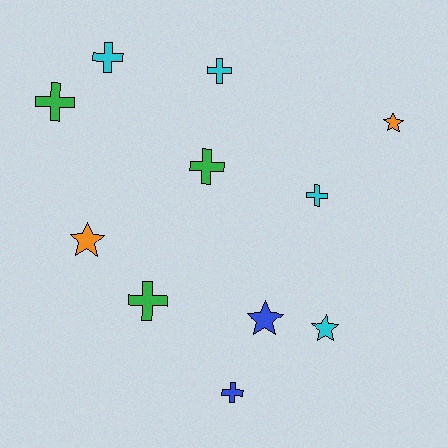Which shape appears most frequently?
Cross, with 7 objects.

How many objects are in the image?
There are 11 objects.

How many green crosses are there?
There are 3 green crosses.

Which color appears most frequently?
Cyan, with 4 objects.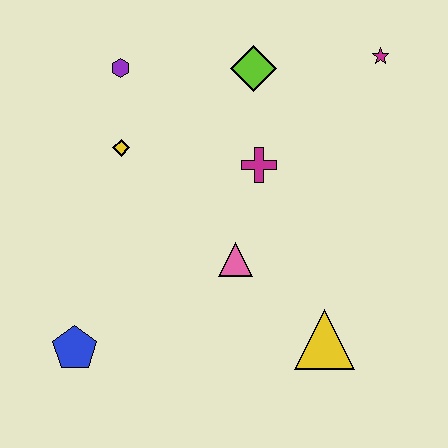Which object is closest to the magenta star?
The lime diamond is closest to the magenta star.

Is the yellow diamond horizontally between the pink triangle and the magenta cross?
No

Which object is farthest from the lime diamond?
The blue pentagon is farthest from the lime diamond.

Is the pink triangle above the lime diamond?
No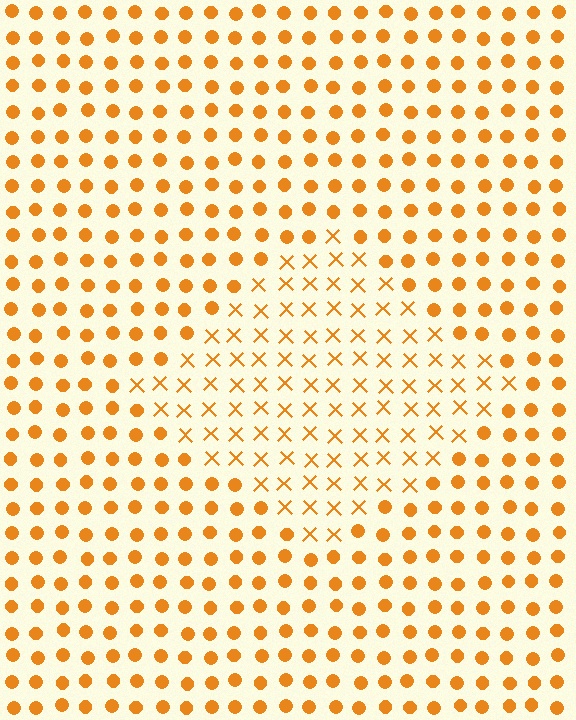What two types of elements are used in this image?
The image uses X marks inside the diamond region and circles outside it.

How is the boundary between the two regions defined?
The boundary is defined by a change in element shape: X marks inside vs. circles outside. All elements share the same color and spacing.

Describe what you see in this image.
The image is filled with small orange elements arranged in a uniform grid. A diamond-shaped region contains X marks, while the surrounding area contains circles. The boundary is defined purely by the change in element shape.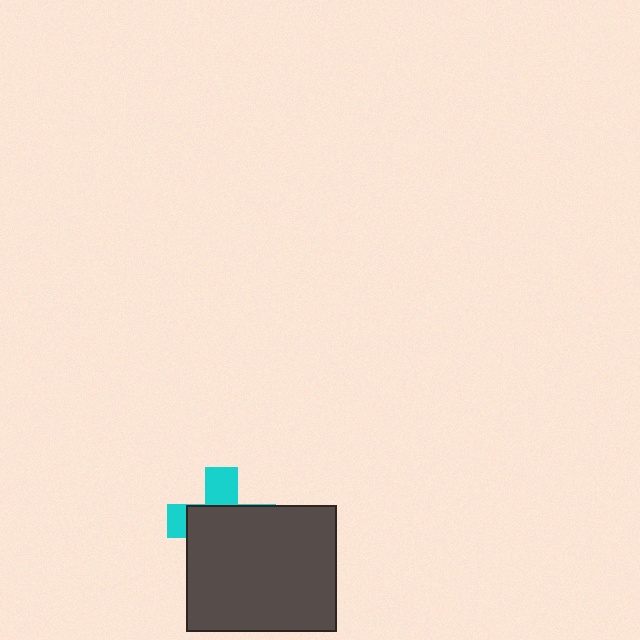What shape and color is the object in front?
The object in front is a dark gray rectangle.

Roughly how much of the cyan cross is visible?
A small part of it is visible (roughly 32%).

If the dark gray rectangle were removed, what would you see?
You would see the complete cyan cross.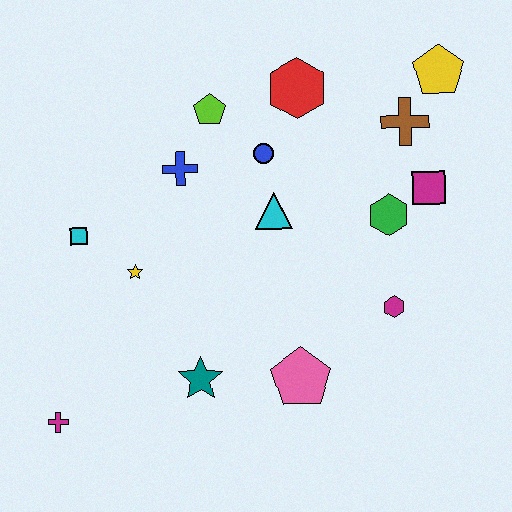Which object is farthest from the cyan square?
The yellow pentagon is farthest from the cyan square.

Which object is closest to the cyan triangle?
The blue circle is closest to the cyan triangle.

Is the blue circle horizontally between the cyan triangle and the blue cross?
Yes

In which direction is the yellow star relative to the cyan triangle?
The yellow star is to the left of the cyan triangle.